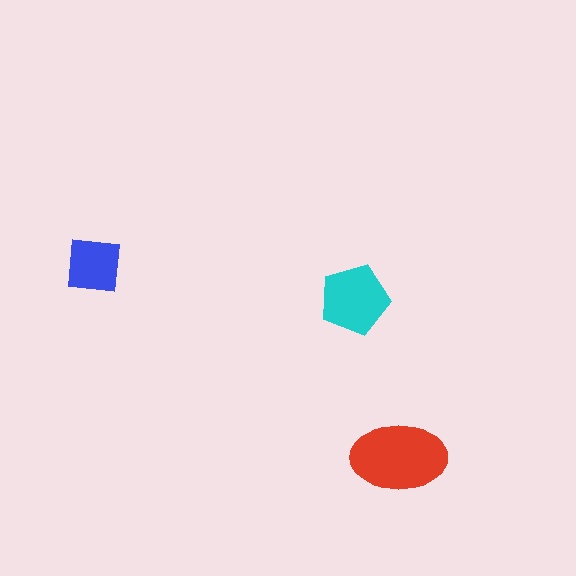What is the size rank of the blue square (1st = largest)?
3rd.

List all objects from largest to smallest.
The red ellipse, the cyan pentagon, the blue square.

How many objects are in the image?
There are 3 objects in the image.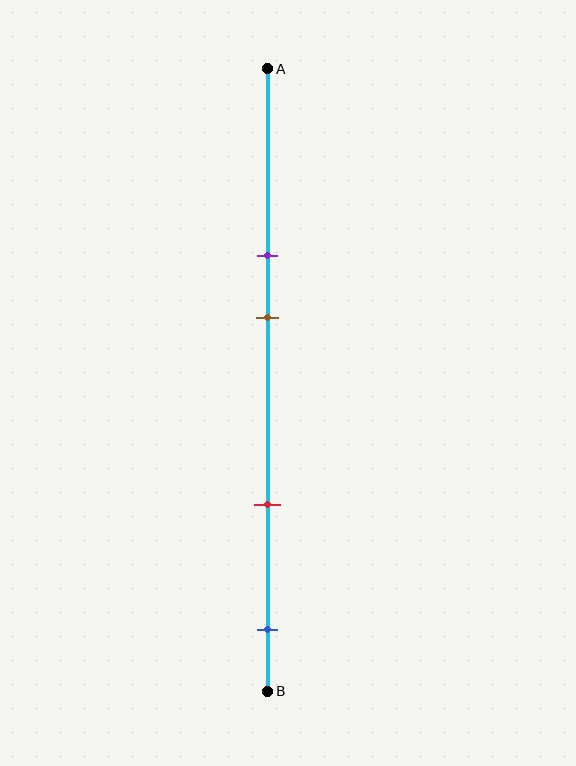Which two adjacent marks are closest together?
The purple and brown marks are the closest adjacent pair.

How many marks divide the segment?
There are 4 marks dividing the segment.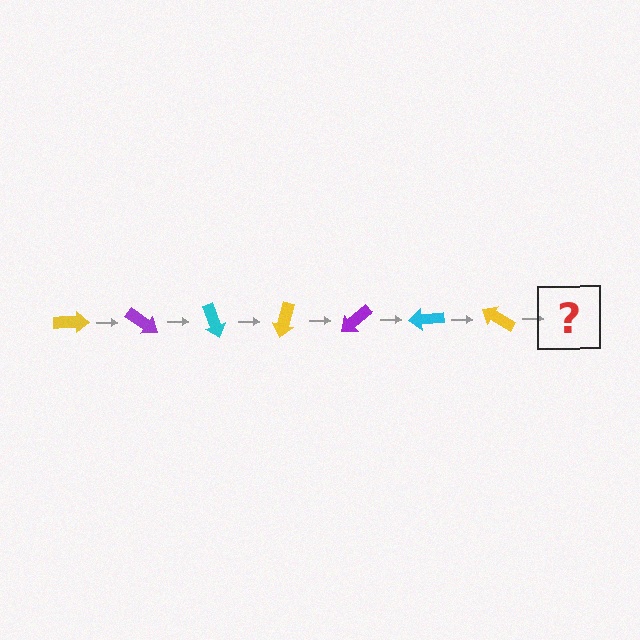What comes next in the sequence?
The next element should be a purple arrow, rotated 245 degrees from the start.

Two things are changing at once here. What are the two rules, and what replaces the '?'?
The two rules are that it rotates 35 degrees each step and the color cycles through yellow, purple, and cyan. The '?' should be a purple arrow, rotated 245 degrees from the start.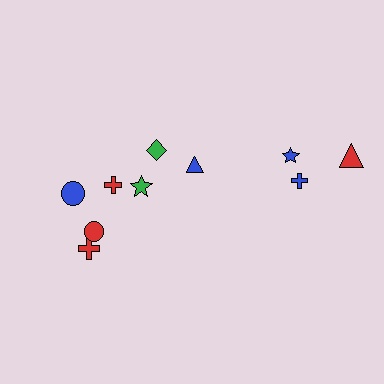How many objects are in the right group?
There are 4 objects.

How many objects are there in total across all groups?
There are 10 objects.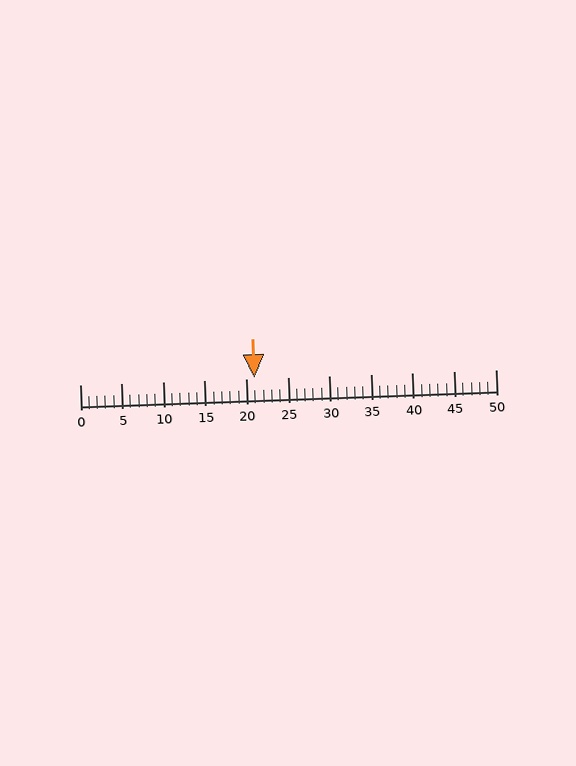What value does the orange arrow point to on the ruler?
The orange arrow points to approximately 21.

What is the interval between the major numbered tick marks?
The major tick marks are spaced 5 units apart.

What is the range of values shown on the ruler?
The ruler shows values from 0 to 50.